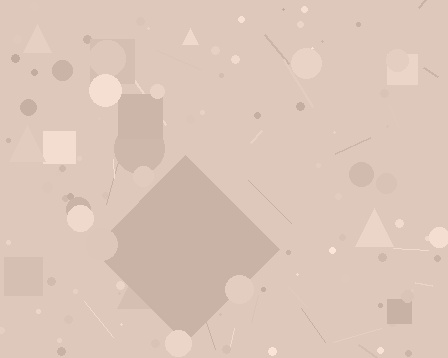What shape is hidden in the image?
A diamond is hidden in the image.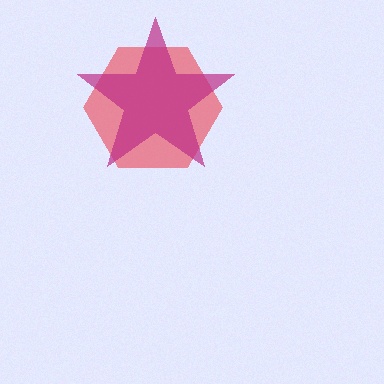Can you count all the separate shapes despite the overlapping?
Yes, there are 2 separate shapes.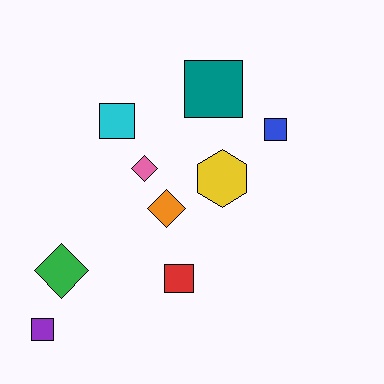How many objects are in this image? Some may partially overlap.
There are 9 objects.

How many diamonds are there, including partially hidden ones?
There are 3 diamonds.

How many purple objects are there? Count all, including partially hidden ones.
There is 1 purple object.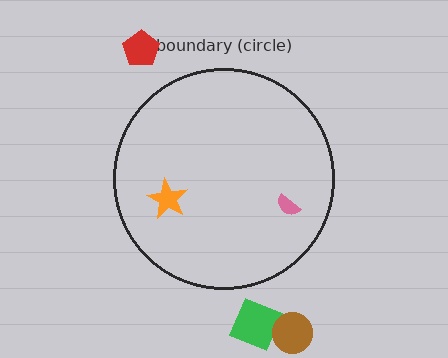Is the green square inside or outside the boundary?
Outside.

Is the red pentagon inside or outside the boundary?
Outside.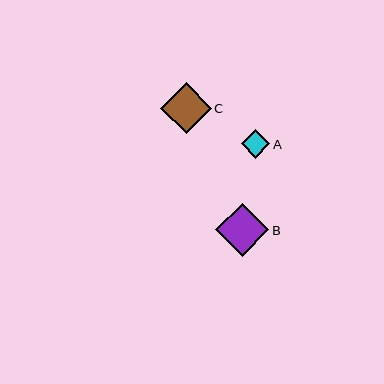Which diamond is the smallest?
Diamond A is the smallest with a size of approximately 29 pixels.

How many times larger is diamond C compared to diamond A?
Diamond C is approximately 1.8 times the size of diamond A.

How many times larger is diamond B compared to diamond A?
Diamond B is approximately 1.9 times the size of diamond A.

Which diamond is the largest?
Diamond B is the largest with a size of approximately 53 pixels.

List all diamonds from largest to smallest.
From largest to smallest: B, C, A.